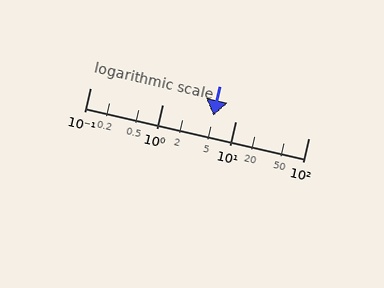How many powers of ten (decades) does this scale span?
The scale spans 3 decades, from 0.1 to 100.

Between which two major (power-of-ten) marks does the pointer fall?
The pointer is between 1 and 10.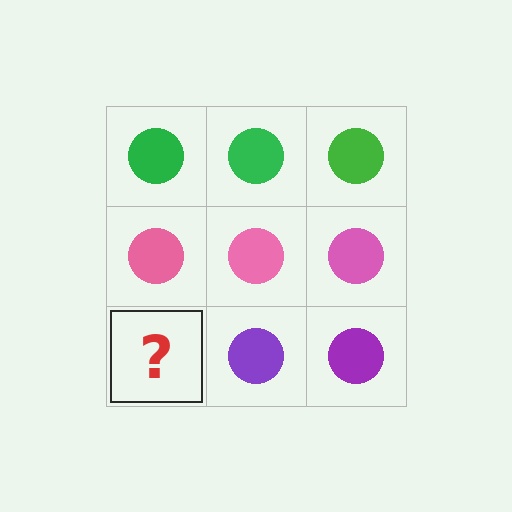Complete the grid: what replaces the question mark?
The question mark should be replaced with a purple circle.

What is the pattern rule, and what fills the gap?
The rule is that each row has a consistent color. The gap should be filled with a purple circle.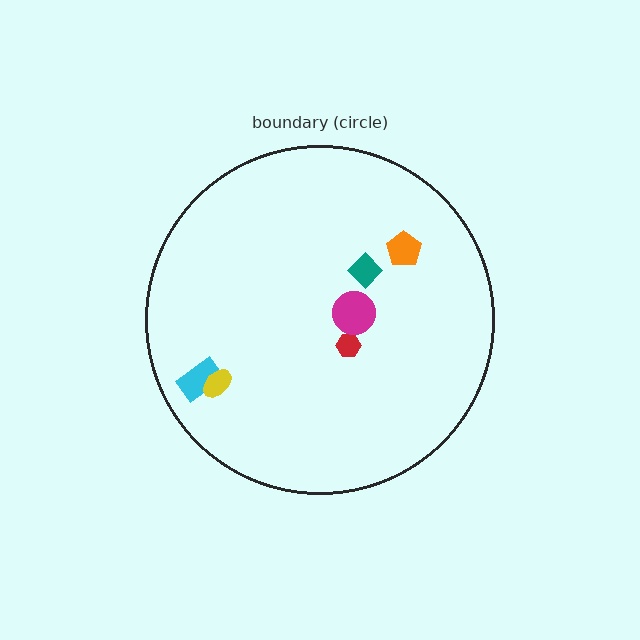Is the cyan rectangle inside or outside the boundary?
Inside.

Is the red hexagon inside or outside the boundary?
Inside.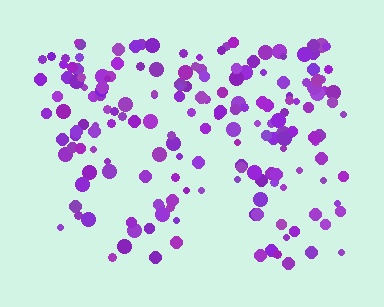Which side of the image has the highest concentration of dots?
The top.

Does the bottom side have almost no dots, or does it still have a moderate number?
Still a moderate number, just noticeably fewer than the top.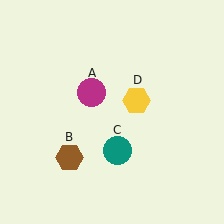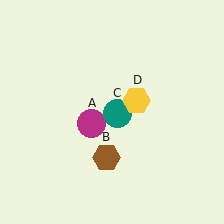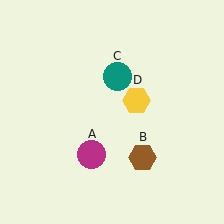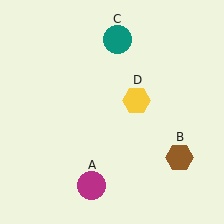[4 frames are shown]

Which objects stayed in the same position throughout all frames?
Yellow hexagon (object D) remained stationary.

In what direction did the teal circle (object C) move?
The teal circle (object C) moved up.